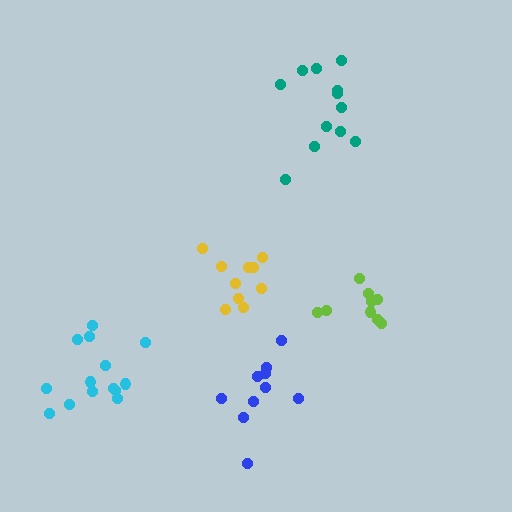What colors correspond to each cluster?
The clusters are colored: lime, teal, cyan, blue, yellow.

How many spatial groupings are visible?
There are 5 spatial groupings.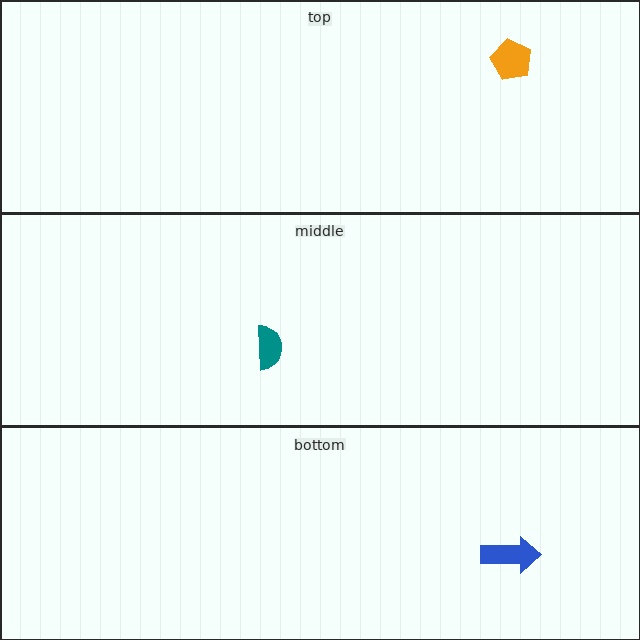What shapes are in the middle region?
The teal semicircle.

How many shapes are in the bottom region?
1.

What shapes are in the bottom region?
The blue arrow.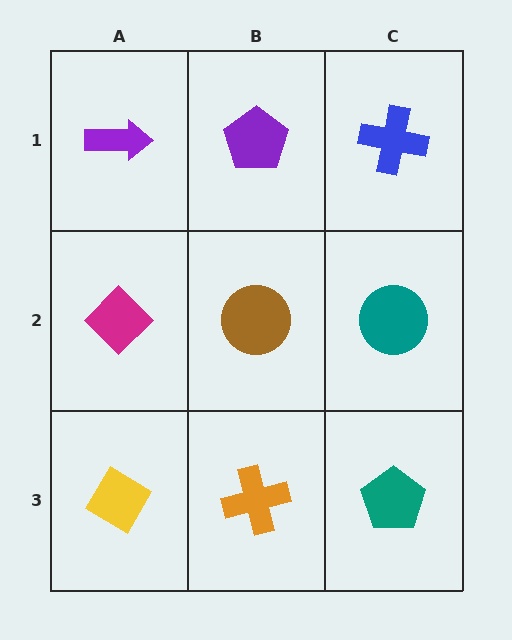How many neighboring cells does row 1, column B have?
3.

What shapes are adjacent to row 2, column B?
A purple pentagon (row 1, column B), an orange cross (row 3, column B), a magenta diamond (row 2, column A), a teal circle (row 2, column C).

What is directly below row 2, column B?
An orange cross.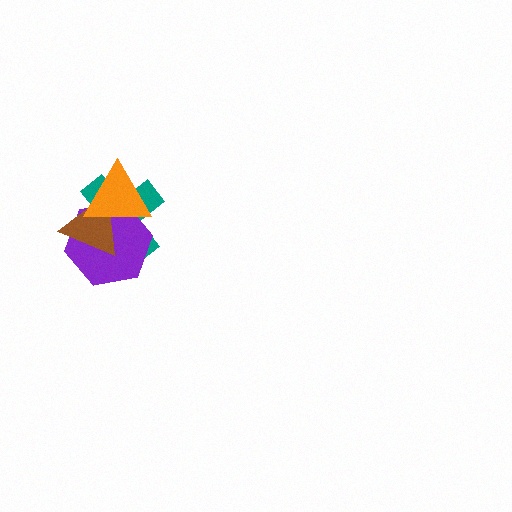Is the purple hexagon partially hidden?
Yes, it is partially covered by another shape.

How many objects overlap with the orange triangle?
3 objects overlap with the orange triangle.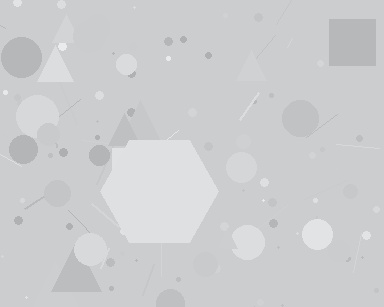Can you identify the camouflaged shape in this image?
The camouflaged shape is a hexagon.